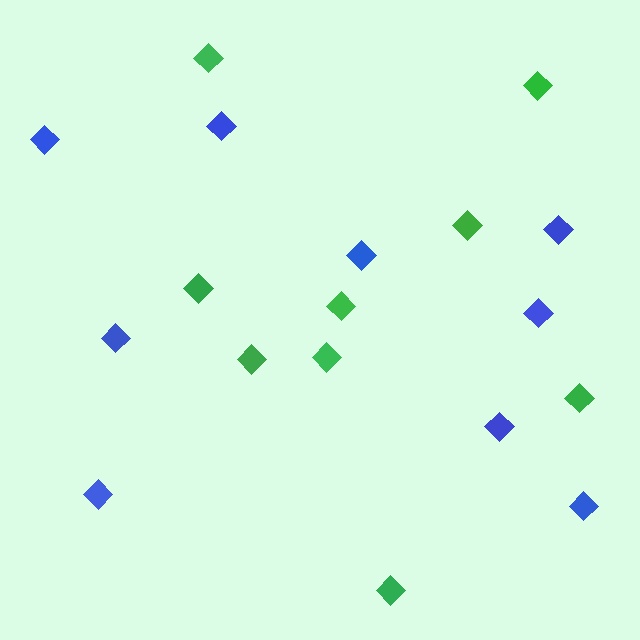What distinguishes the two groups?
There are 2 groups: one group of blue diamonds (9) and one group of green diamonds (9).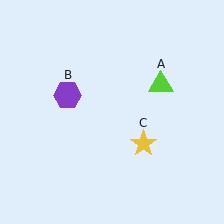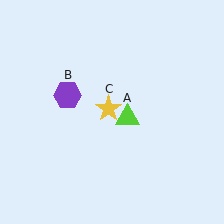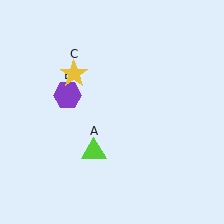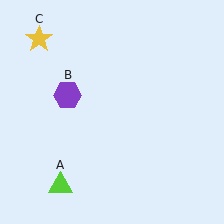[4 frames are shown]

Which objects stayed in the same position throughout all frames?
Purple hexagon (object B) remained stationary.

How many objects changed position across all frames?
2 objects changed position: lime triangle (object A), yellow star (object C).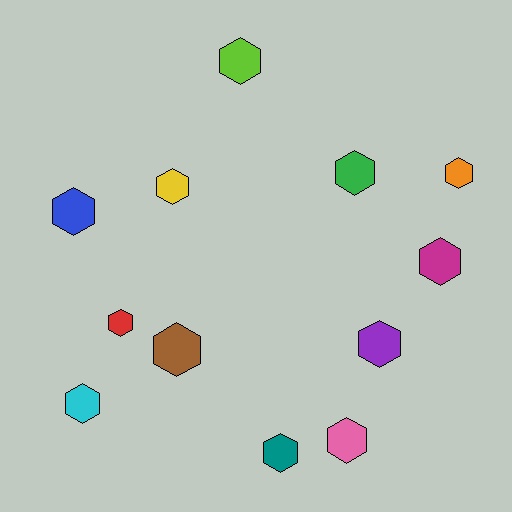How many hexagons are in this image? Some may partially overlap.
There are 12 hexagons.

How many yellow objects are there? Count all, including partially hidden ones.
There is 1 yellow object.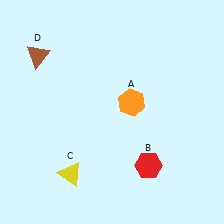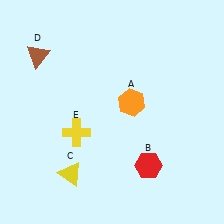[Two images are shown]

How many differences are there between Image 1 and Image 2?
There is 1 difference between the two images.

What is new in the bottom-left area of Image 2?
A yellow cross (E) was added in the bottom-left area of Image 2.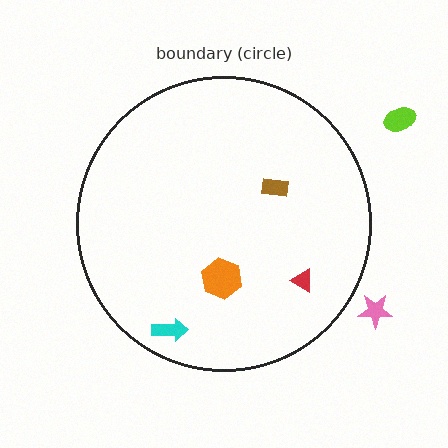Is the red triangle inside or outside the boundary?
Inside.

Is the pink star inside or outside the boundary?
Outside.